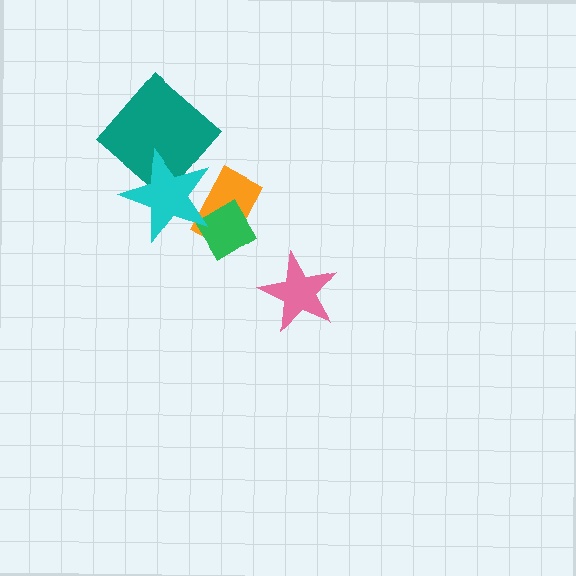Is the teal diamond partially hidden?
Yes, it is partially covered by another shape.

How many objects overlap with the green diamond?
2 objects overlap with the green diamond.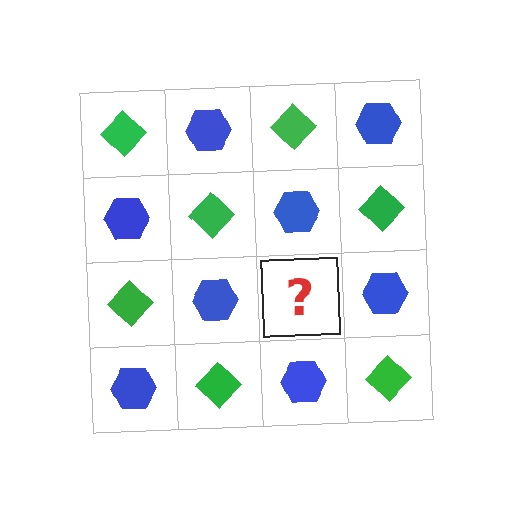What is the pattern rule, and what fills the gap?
The rule is that it alternates green diamond and blue hexagon in a checkerboard pattern. The gap should be filled with a green diamond.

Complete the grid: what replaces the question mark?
The question mark should be replaced with a green diamond.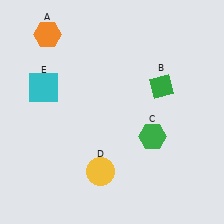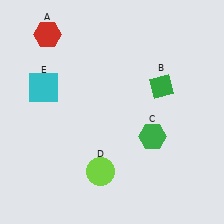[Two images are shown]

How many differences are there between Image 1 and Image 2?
There are 2 differences between the two images.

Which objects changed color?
A changed from orange to red. D changed from yellow to lime.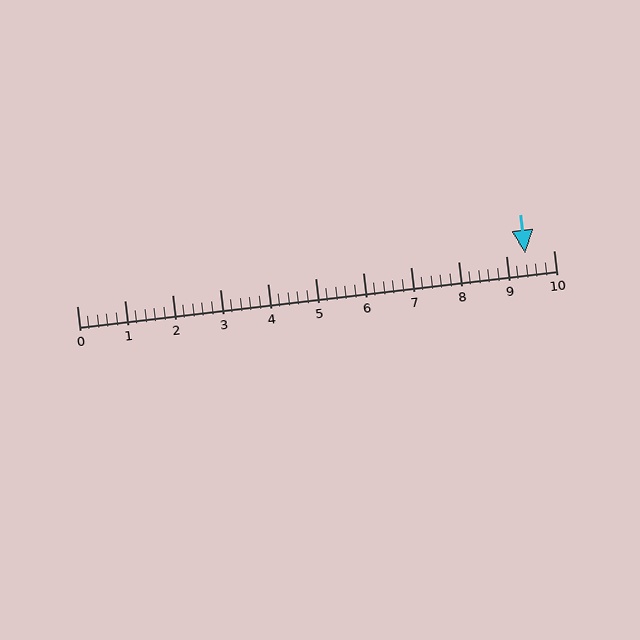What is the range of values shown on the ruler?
The ruler shows values from 0 to 10.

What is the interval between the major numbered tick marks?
The major tick marks are spaced 1 units apart.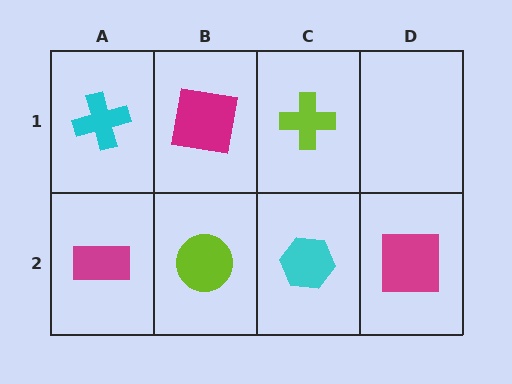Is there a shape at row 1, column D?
No, that cell is empty.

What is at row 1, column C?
A lime cross.